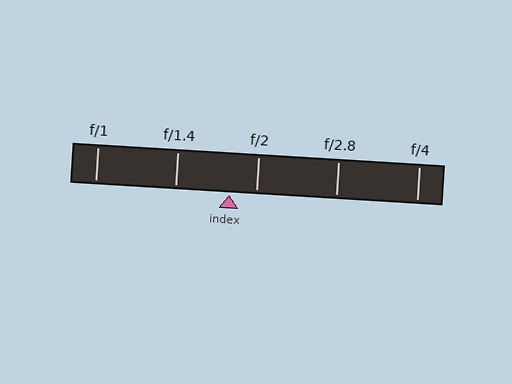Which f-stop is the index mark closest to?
The index mark is closest to f/2.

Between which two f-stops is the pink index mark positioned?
The index mark is between f/1.4 and f/2.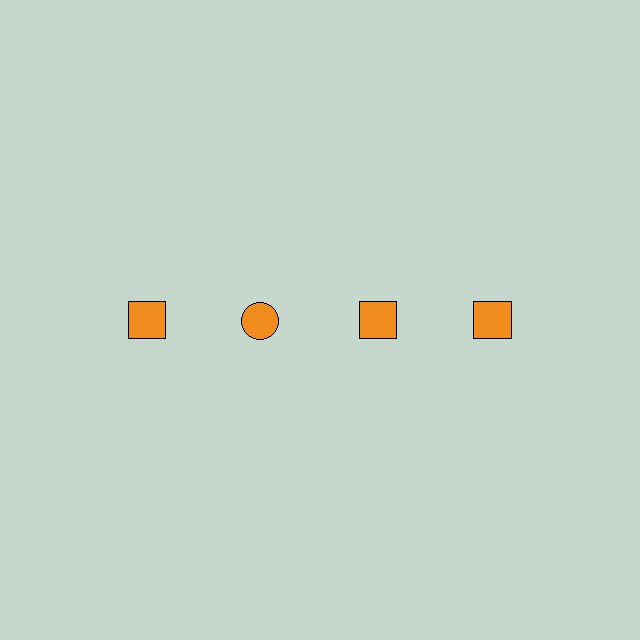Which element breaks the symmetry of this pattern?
The orange circle in the top row, second from left column breaks the symmetry. All other shapes are orange squares.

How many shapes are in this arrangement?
There are 4 shapes arranged in a grid pattern.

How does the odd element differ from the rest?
It has a different shape: circle instead of square.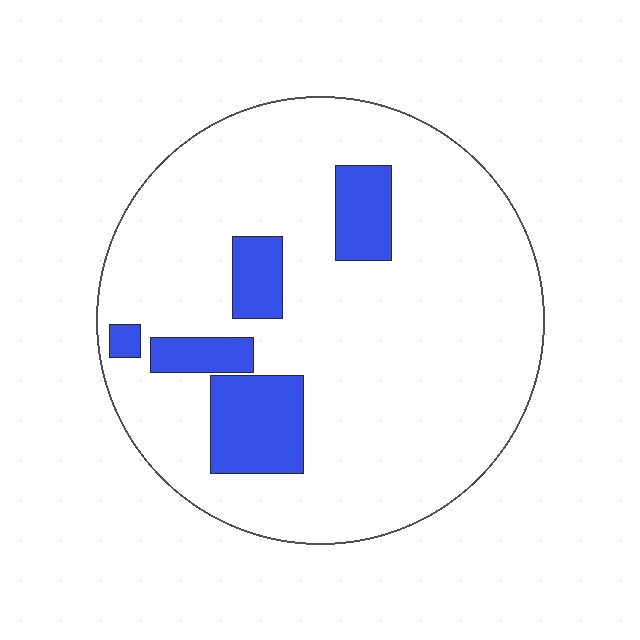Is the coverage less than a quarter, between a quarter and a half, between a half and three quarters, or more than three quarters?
Less than a quarter.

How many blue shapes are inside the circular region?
5.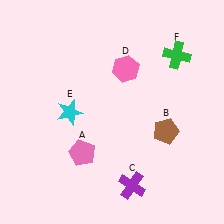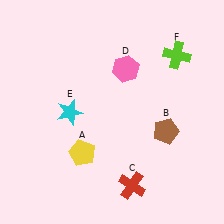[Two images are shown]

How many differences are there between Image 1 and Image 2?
There are 3 differences between the two images.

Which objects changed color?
A changed from pink to yellow. C changed from purple to red. F changed from green to lime.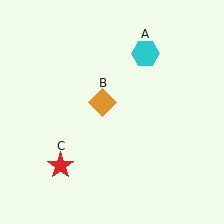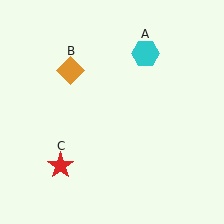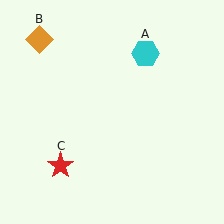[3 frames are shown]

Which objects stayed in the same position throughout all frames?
Cyan hexagon (object A) and red star (object C) remained stationary.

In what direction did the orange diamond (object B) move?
The orange diamond (object B) moved up and to the left.